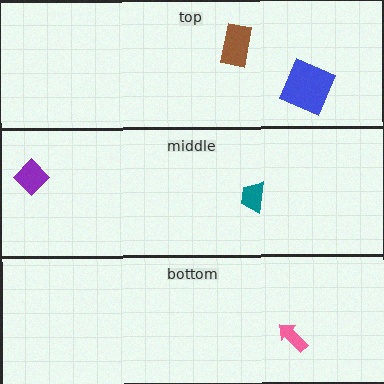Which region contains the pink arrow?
The bottom region.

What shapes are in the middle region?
The teal trapezoid, the purple diamond.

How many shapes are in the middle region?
2.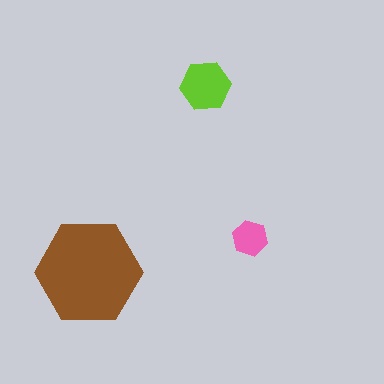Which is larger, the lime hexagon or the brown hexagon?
The brown one.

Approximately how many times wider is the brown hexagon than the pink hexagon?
About 3 times wider.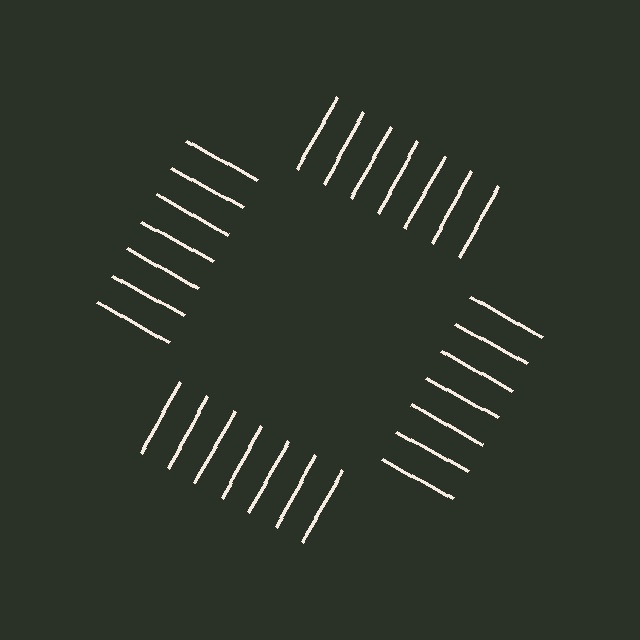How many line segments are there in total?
28 — 7 along each of the 4 edges.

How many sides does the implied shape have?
4 sides — the line-ends trace a square.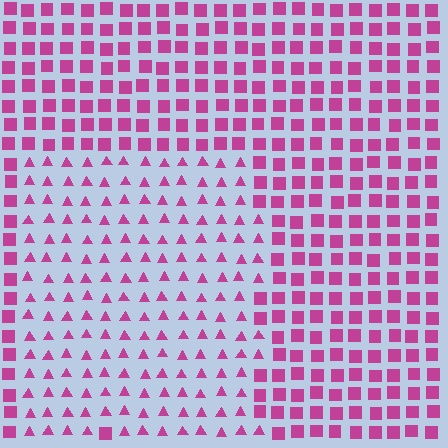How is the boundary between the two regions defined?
The boundary is defined by a change in element shape: triangles inside vs. squares outside. All elements share the same color and spacing.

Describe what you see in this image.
The image is filled with small magenta elements arranged in a uniform grid. A rectangle-shaped region contains triangles, while the surrounding area contains squares. The boundary is defined purely by the change in element shape.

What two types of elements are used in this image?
The image uses triangles inside the rectangle region and squares outside it.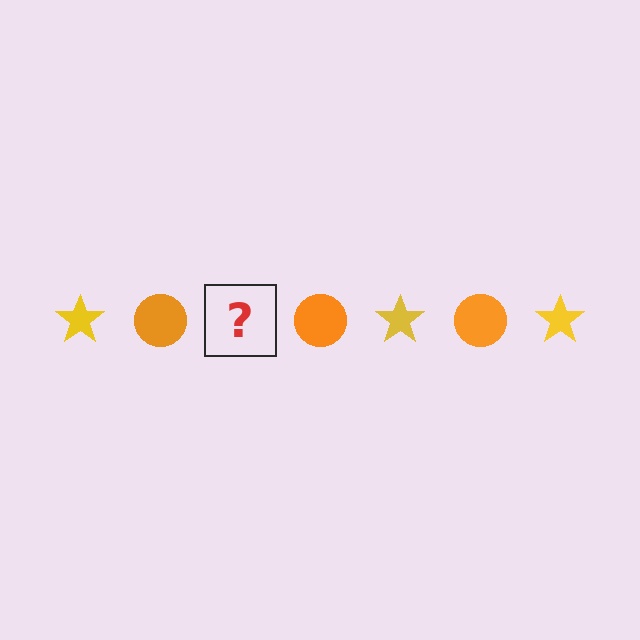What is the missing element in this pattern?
The missing element is a yellow star.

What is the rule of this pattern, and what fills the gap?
The rule is that the pattern alternates between yellow star and orange circle. The gap should be filled with a yellow star.